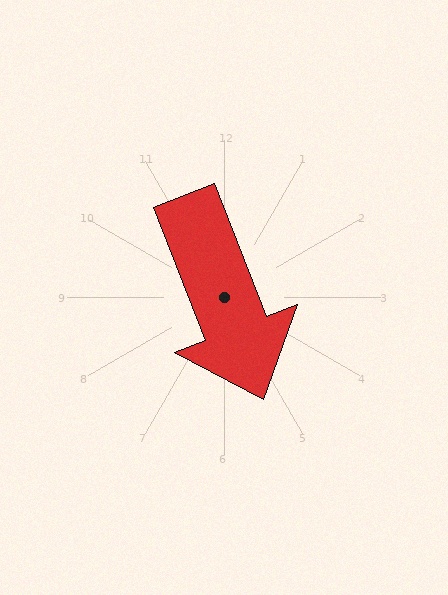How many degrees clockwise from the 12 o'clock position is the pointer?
Approximately 159 degrees.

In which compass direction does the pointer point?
South.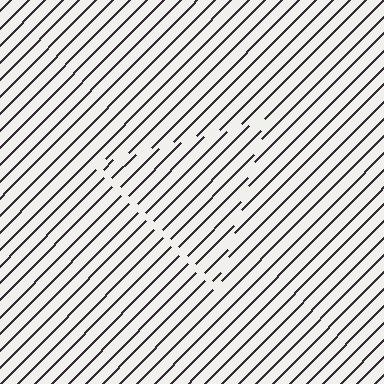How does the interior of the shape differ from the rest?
The interior of the shape contains the same grating, shifted by half a period — the contour is defined by the phase discontinuity where line-ends from the inner and outer gratings abut.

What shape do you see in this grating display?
An illusory triangle. The interior of the shape contains the same grating, shifted by half a period — the contour is defined by the phase discontinuity where line-ends from the inner and outer gratings abut.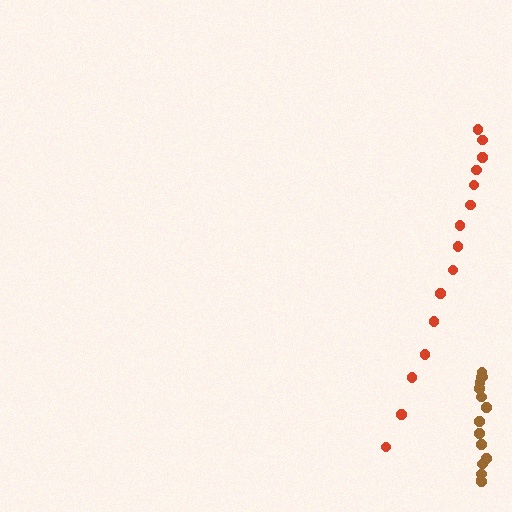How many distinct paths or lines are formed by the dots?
There are 2 distinct paths.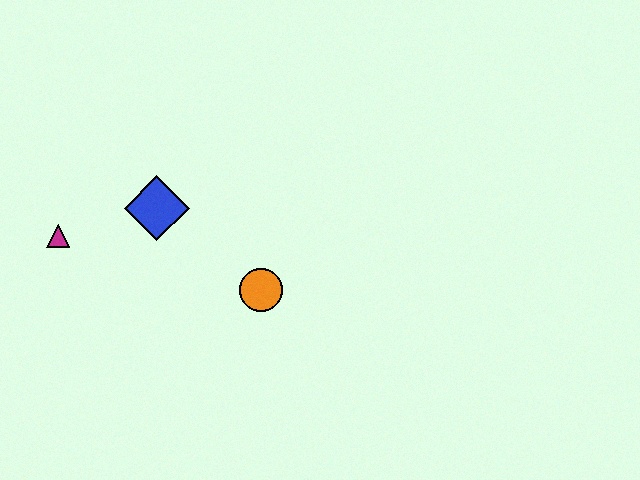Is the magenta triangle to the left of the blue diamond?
Yes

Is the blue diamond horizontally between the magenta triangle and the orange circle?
Yes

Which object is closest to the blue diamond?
The magenta triangle is closest to the blue diamond.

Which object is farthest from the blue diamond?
The orange circle is farthest from the blue diamond.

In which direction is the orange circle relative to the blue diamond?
The orange circle is to the right of the blue diamond.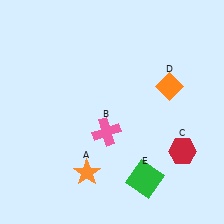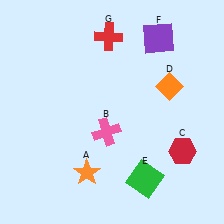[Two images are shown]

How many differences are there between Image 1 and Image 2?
There are 2 differences between the two images.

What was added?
A purple square (F), a red cross (G) were added in Image 2.